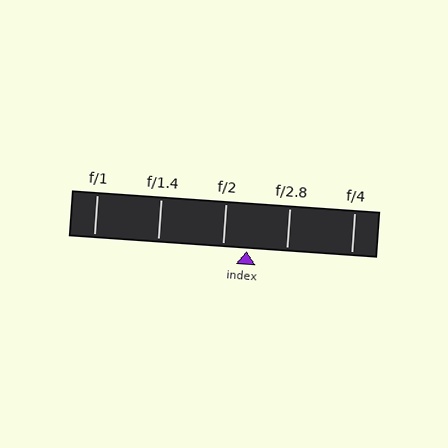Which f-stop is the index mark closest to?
The index mark is closest to f/2.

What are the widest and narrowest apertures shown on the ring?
The widest aperture shown is f/1 and the narrowest is f/4.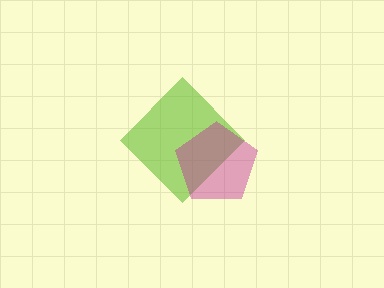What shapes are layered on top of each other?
The layered shapes are: a lime diamond, a magenta pentagon.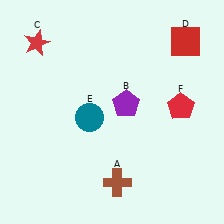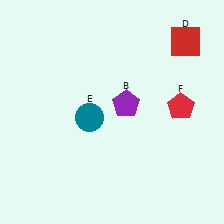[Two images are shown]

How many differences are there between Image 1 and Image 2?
There are 2 differences between the two images.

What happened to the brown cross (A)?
The brown cross (A) was removed in Image 2. It was in the bottom-right area of Image 1.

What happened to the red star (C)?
The red star (C) was removed in Image 2. It was in the top-left area of Image 1.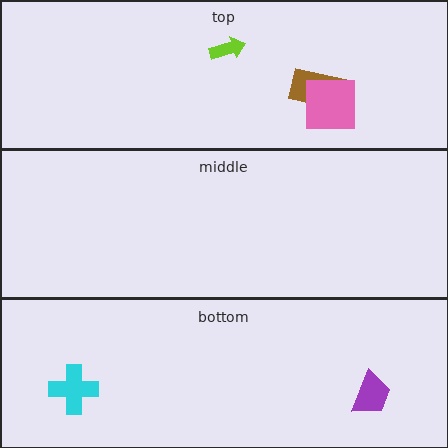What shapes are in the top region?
The brown rectangle, the pink square, the lime arrow.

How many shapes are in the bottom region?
2.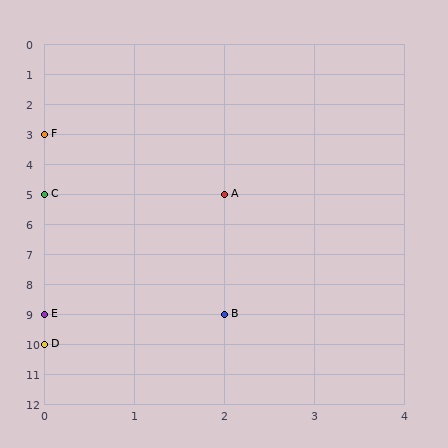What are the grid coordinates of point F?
Point F is at grid coordinates (0, 3).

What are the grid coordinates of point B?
Point B is at grid coordinates (2, 9).